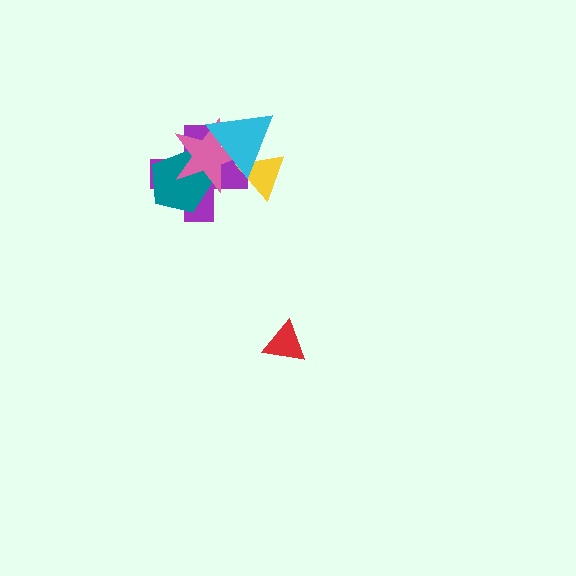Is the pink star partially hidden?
Yes, it is partially covered by another shape.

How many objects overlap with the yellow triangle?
3 objects overlap with the yellow triangle.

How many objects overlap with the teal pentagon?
2 objects overlap with the teal pentagon.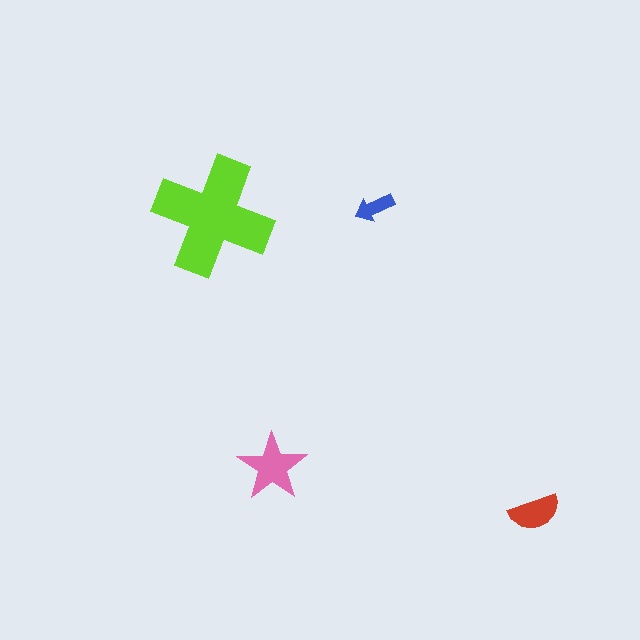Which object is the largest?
The lime cross.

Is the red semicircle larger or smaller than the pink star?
Smaller.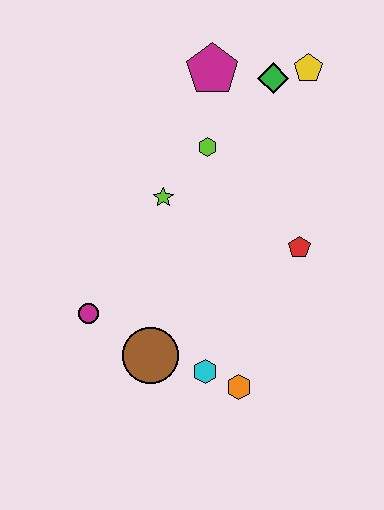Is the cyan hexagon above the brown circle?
No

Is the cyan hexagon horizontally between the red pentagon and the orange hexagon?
No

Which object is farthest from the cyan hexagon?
The yellow pentagon is farthest from the cyan hexagon.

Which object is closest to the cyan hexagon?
The orange hexagon is closest to the cyan hexagon.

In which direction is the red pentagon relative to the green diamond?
The red pentagon is below the green diamond.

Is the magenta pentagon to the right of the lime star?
Yes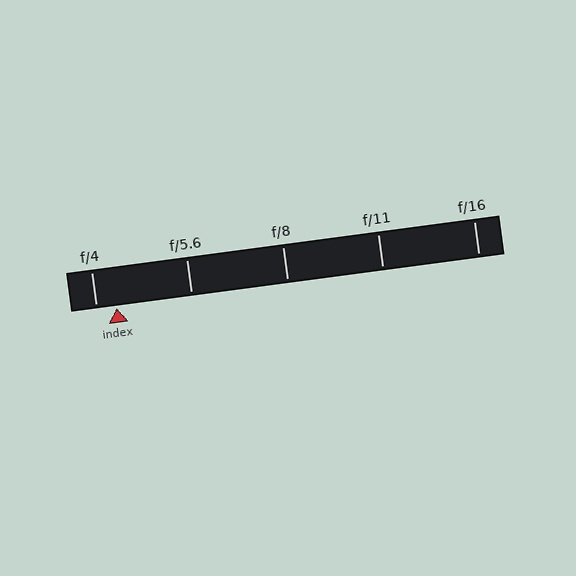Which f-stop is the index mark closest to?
The index mark is closest to f/4.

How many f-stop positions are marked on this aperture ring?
There are 5 f-stop positions marked.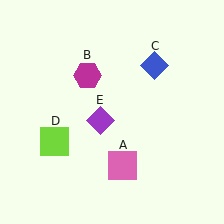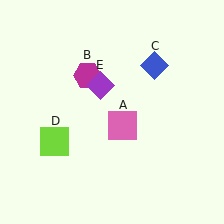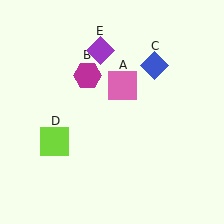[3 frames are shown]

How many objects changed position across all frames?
2 objects changed position: pink square (object A), purple diamond (object E).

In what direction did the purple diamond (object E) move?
The purple diamond (object E) moved up.